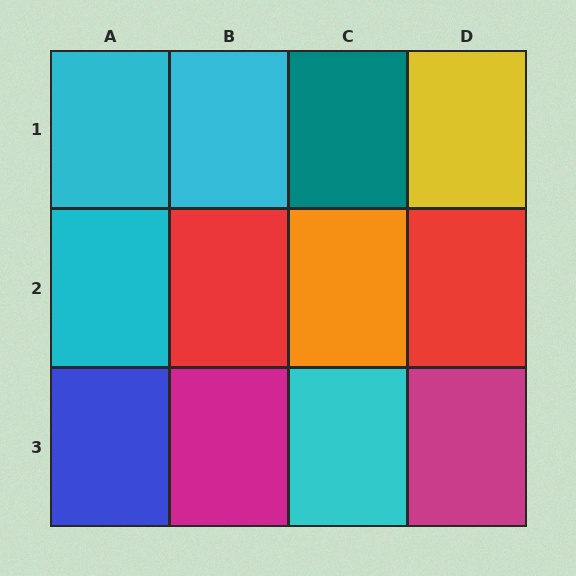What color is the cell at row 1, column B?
Cyan.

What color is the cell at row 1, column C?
Teal.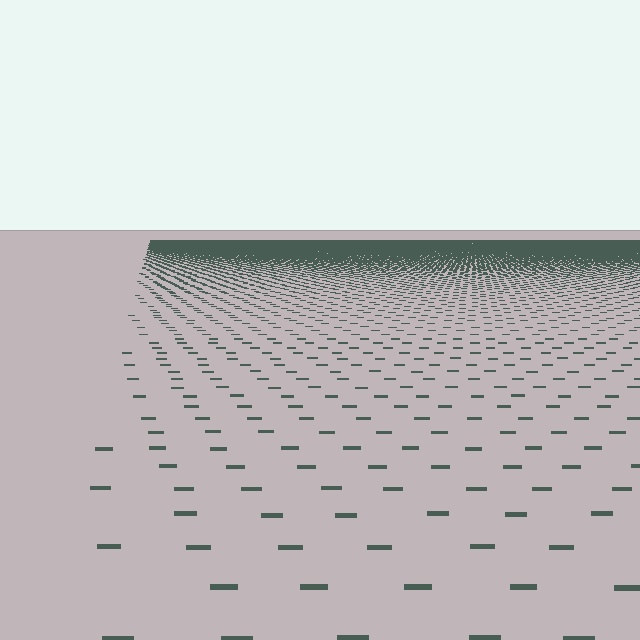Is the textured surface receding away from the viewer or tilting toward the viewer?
The surface is receding away from the viewer. Texture elements get smaller and denser toward the top.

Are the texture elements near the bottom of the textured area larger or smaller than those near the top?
Larger. Near the bottom, elements are closer to the viewer and appear at a bigger on-screen size.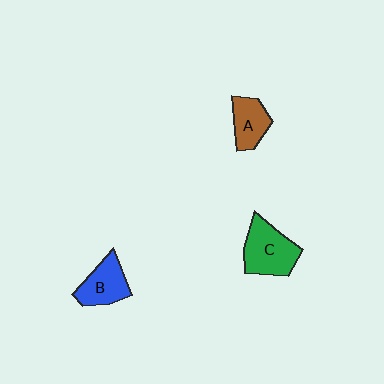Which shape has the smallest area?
Shape A (brown).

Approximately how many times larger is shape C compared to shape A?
Approximately 1.5 times.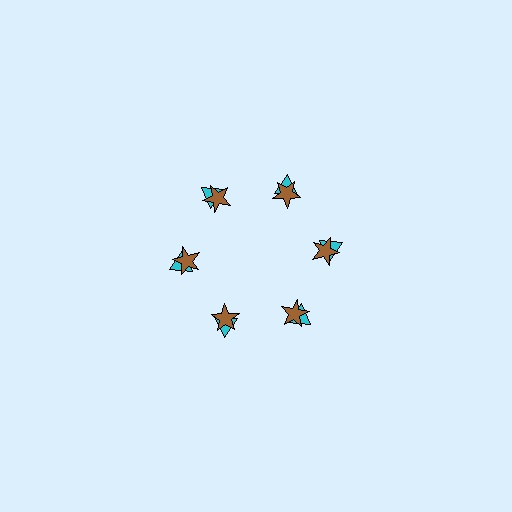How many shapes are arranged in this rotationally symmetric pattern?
There are 12 shapes, arranged in 6 groups of 2.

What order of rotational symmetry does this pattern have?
This pattern has 6-fold rotational symmetry.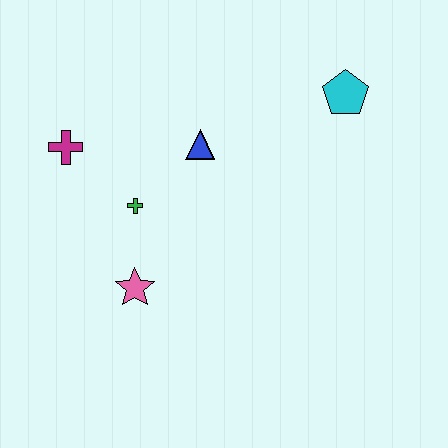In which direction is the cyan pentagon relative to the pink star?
The cyan pentagon is to the right of the pink star.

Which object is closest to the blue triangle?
The green cross is closest to the blue triangle.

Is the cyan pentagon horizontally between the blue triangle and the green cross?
No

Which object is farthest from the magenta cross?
The cyan pentagon is farthest from the magenta cross.